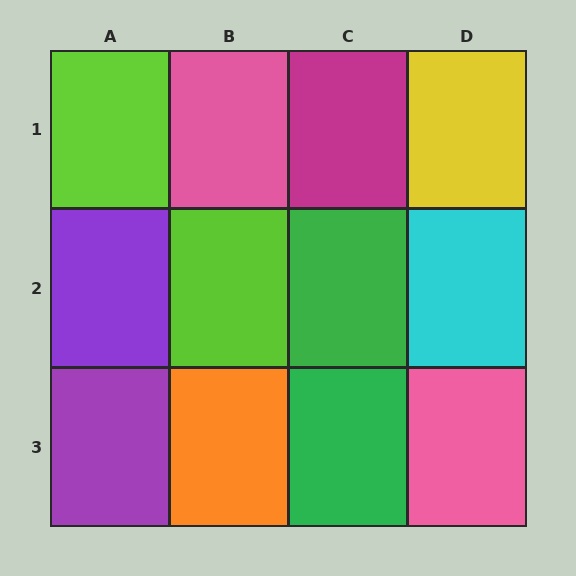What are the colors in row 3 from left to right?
Purple, orange, green, pink.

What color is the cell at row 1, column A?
Lime.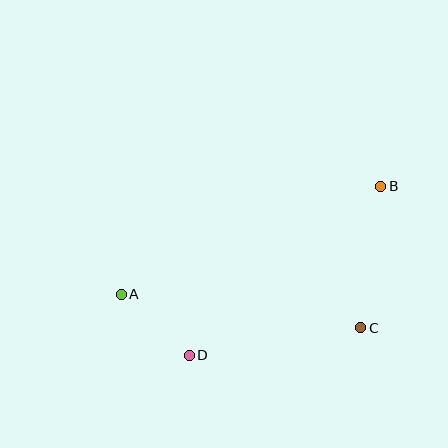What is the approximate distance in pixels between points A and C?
The distance between A and C is approximately 242 pixels.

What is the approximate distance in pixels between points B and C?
The distance between B and C is approximately 143 pixels.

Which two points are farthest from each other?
Points A and B are farthest from each other.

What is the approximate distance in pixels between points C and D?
The distance between C and D is approximately 174 pixels.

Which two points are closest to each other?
Points A and D are closest to each other.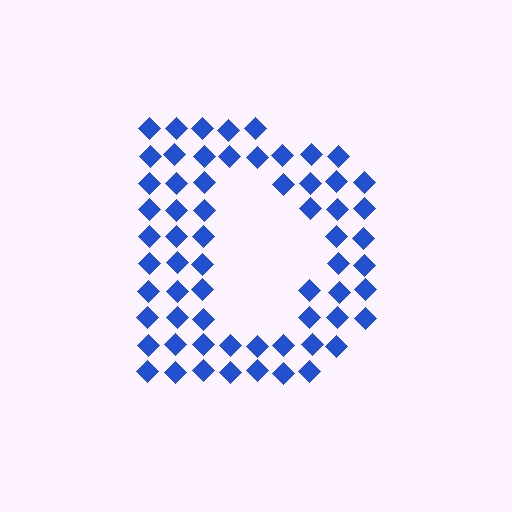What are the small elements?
The small elements are diamonds.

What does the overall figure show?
The overall figure shows the letter D.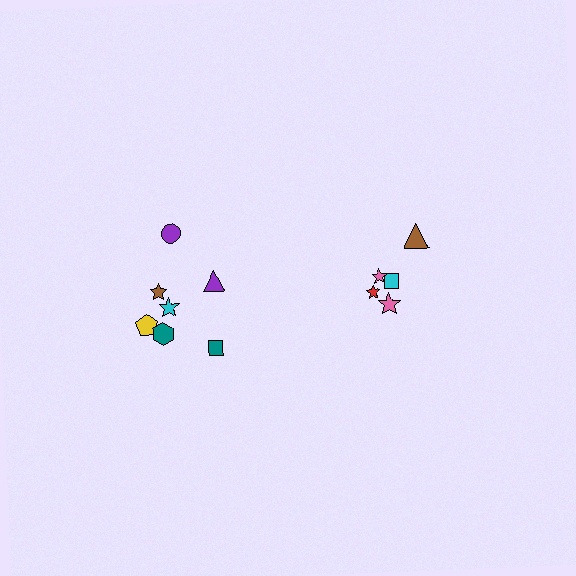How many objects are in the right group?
There are 5 objects.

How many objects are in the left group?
There are 7 objects.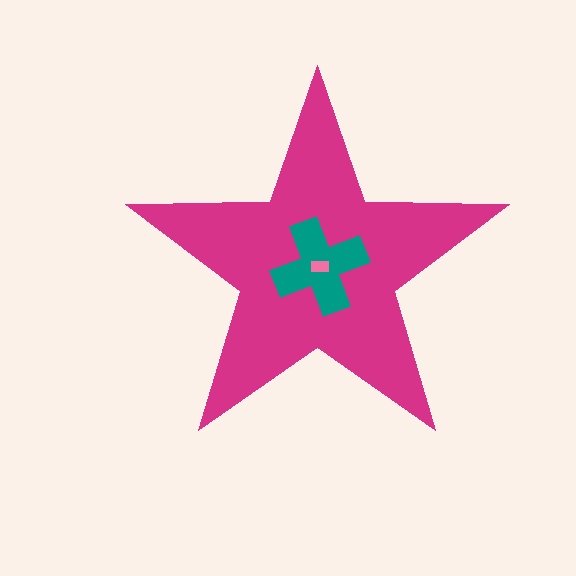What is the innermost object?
The pink rectangle.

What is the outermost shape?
The magenta star.